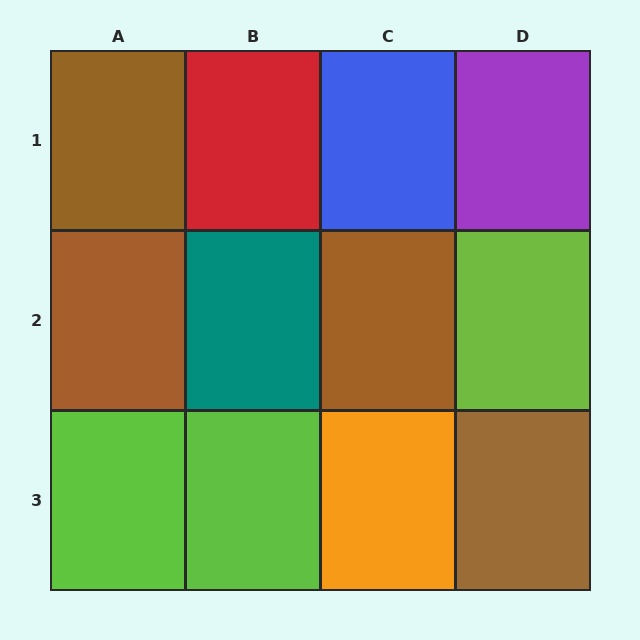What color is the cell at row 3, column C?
Orange.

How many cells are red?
1 cell is red.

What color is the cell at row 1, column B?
Red.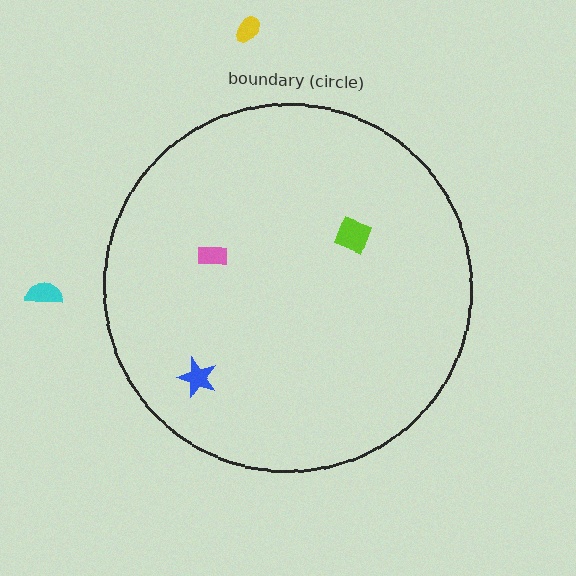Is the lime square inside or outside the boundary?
Inside.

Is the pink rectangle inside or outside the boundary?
Inside.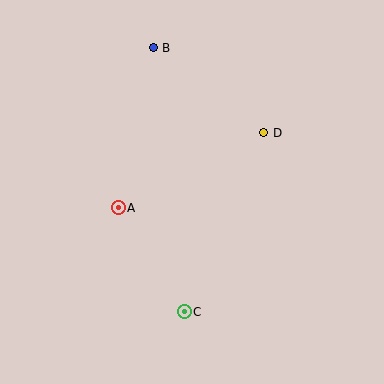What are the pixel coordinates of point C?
Point C is at (184, 312).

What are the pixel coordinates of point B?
Point B is at (153, 48).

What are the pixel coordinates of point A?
Point A is at (118, 208).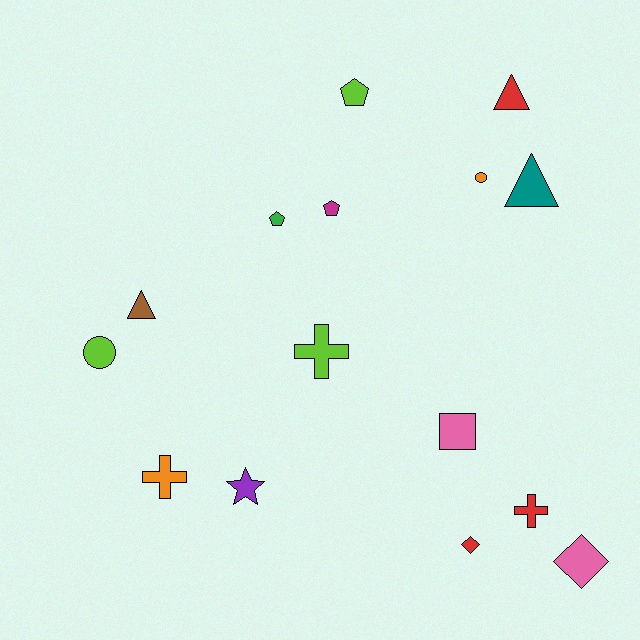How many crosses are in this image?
There are 3 crosses.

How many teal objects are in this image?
There is 1 teal object.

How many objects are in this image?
There are 15 objects.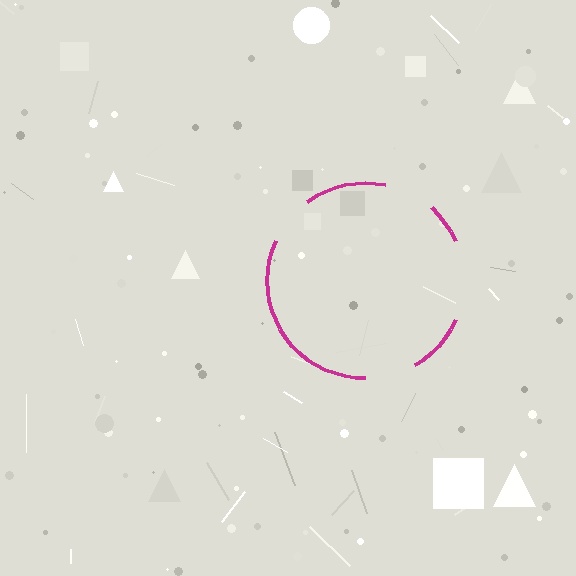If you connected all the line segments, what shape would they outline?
They would outline a circle.